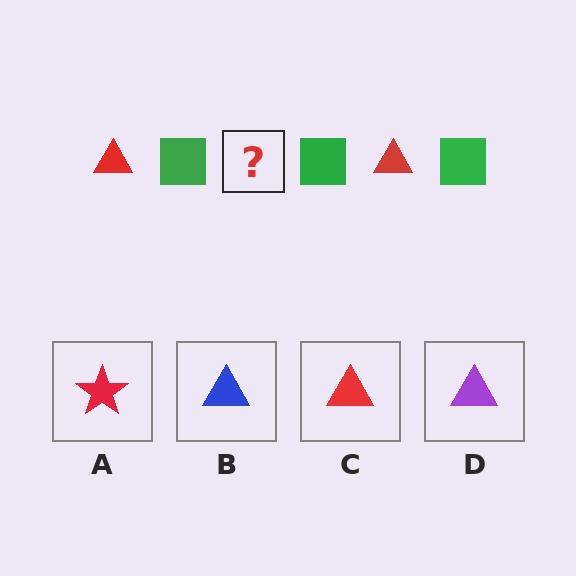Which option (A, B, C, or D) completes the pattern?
C.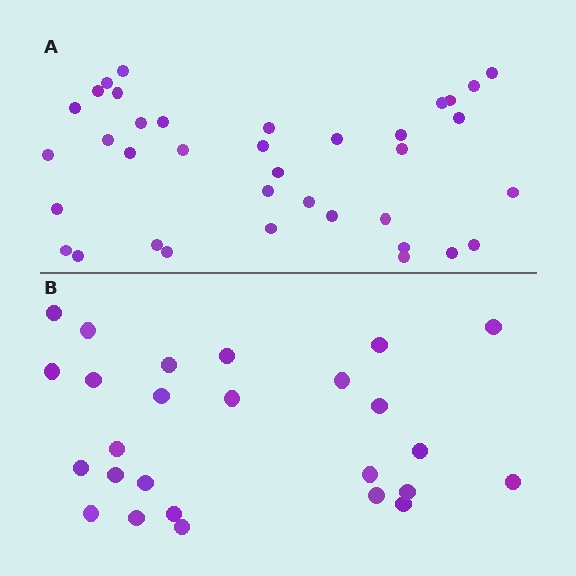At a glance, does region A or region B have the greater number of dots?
Region A (the top region) has more dots.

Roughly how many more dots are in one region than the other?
Region A has roughly 12 or so more dots than region B.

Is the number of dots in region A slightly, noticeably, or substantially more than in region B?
Region A has noticeably more, but not dramatically so. The ratio is roughly 1.4 to 1.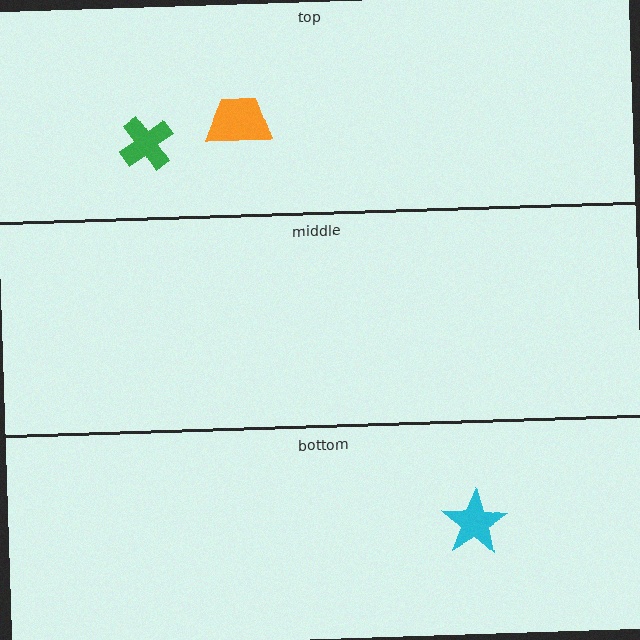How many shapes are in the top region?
2.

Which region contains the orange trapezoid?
The top region.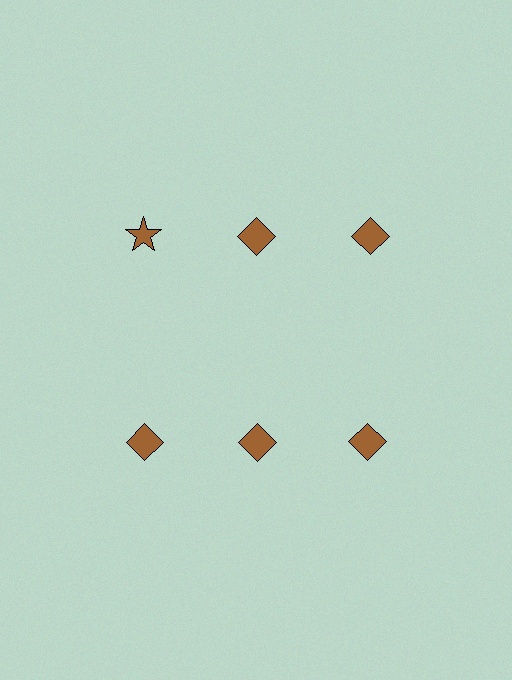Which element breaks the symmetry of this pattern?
The brown star in the top row, leftmost column breaks the symmetry. All other shapes are brown diamonds.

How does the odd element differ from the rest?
It has a different shape: star instead of diamond.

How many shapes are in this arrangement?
There are 6 shapes arranged in a grid pattern.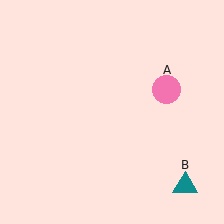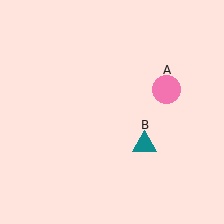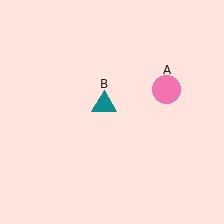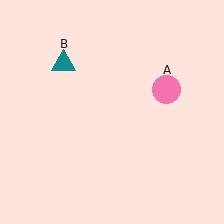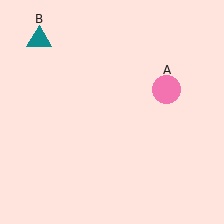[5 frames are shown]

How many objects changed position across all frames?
1 object changed position: teal triangle (object B).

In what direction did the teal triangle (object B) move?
The teal triangle (object B) moved up and to the left.